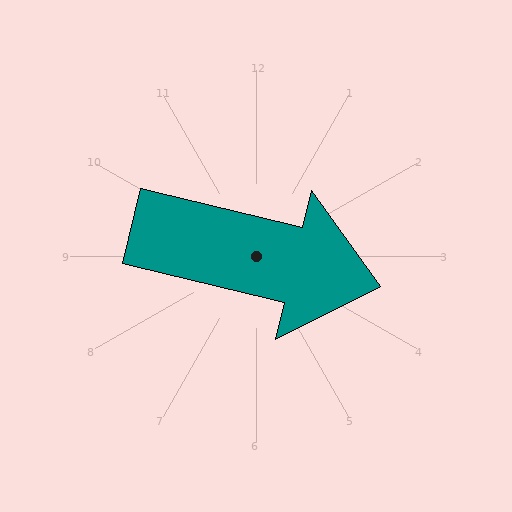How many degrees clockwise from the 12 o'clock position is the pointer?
Approximately 104 degrees.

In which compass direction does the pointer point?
East.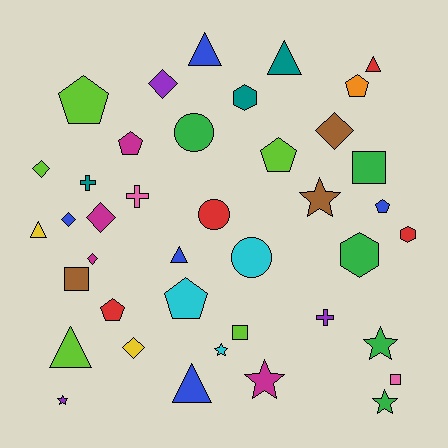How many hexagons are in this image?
There are 3 hexagons.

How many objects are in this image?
There are 40 objects.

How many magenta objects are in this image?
There are 4 magenta objects.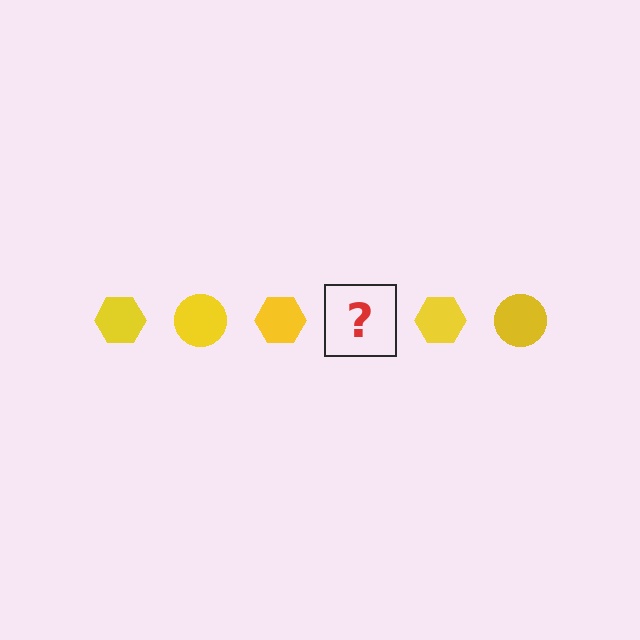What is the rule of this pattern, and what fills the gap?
The rule is that the pattern cycles through hexagon, circle shapes in yellow. The gap should be filled with a yellow circle.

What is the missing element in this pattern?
The missing element is a yellow circle.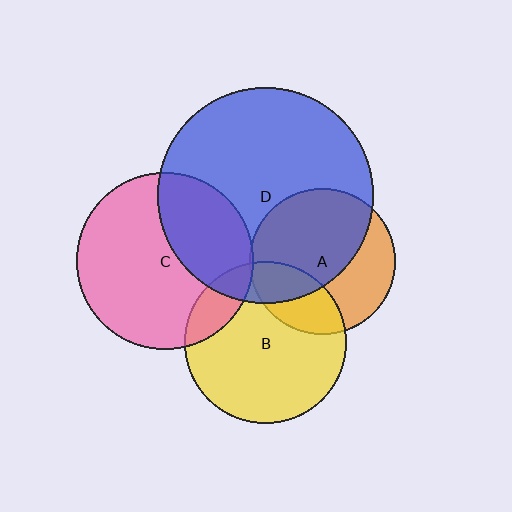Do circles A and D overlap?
Yes.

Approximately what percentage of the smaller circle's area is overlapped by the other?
Approximately 60%.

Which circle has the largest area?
Circle D (blue).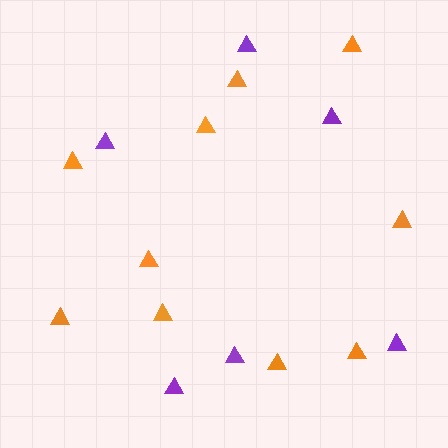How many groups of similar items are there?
There are 2 groups: one group of purple triangles (6) and one group of orange triangles (10).